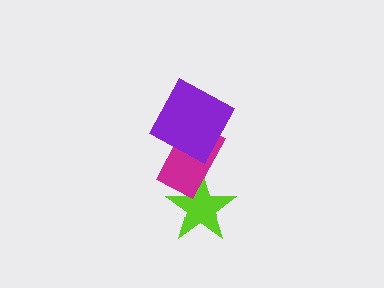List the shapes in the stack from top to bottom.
From top to bottom: the purple square, the magenta rectangle, the lime star.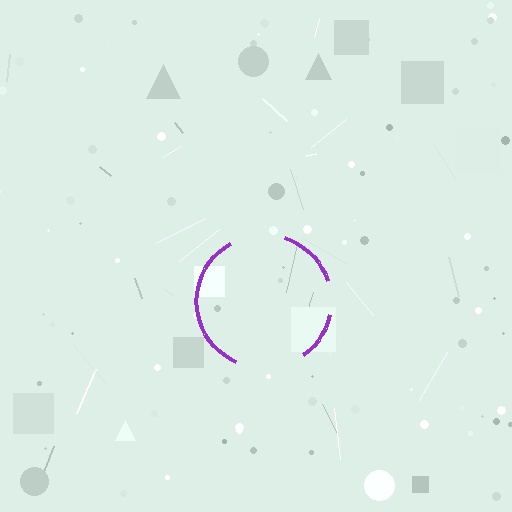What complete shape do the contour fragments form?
The contour fragments form a circle.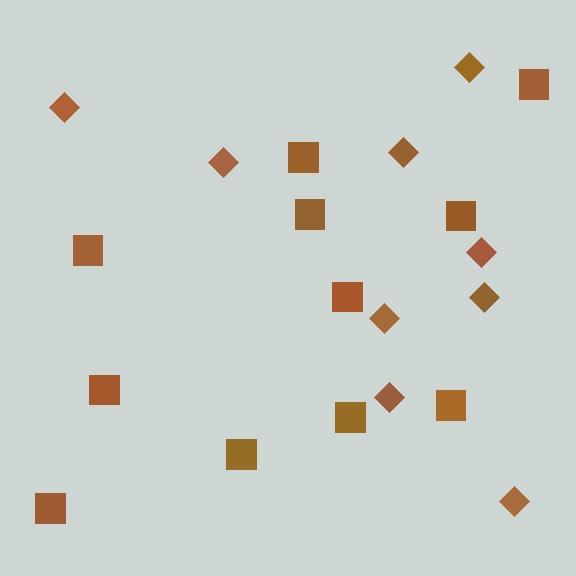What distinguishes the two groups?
There are 2 groups: one group of squares (11) and one group of diamonds (9).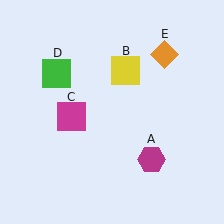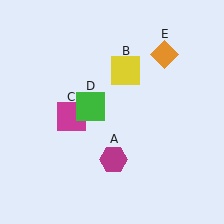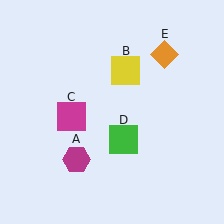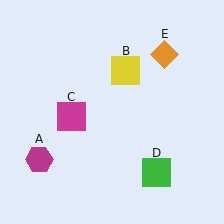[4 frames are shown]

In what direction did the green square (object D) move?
The green square (object D) moved down and to the right.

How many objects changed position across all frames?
2 objects changed position: magenta hexagon (object A), green square (object D).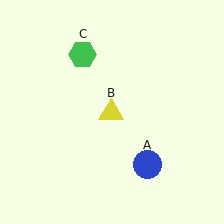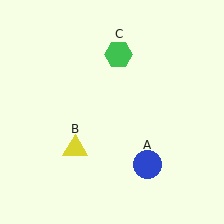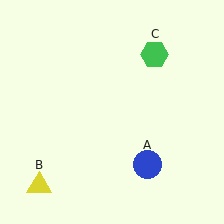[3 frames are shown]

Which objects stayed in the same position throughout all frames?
Blue circle (object A) remained stationary.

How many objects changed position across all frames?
2 objects changed position: yellow triangle (object B), green hexagon (object C).